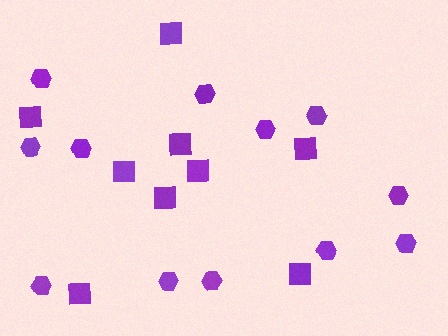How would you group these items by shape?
There are 2 groups: one group of squares (9) and one group of hexagons (12).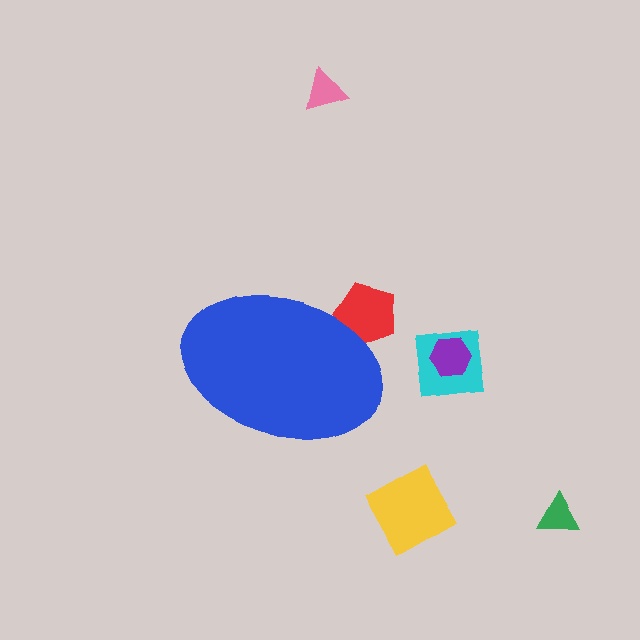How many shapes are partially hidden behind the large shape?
1 shape is partially hidden.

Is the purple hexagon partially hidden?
No, the purple hexagon is fully visible.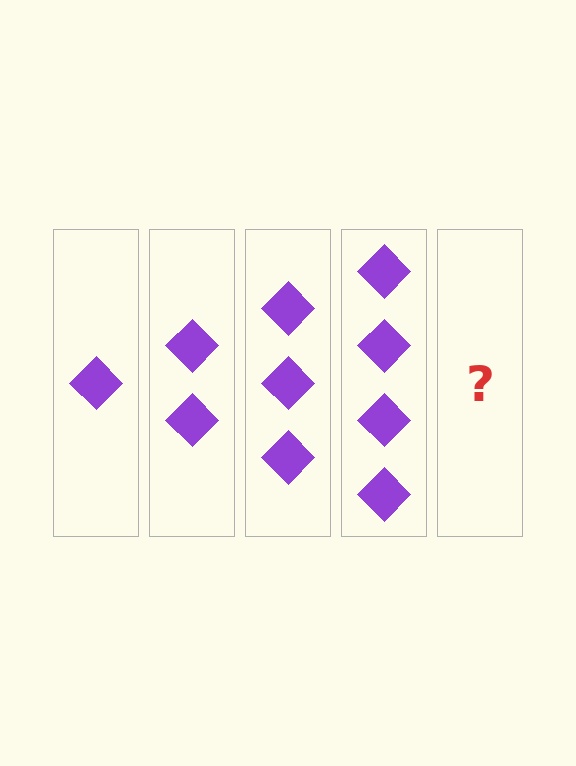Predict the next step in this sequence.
The next step is 5 diamonds.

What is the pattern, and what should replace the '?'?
The pattern is that each step adds one more diamond. The '?' should be 5 diamonds.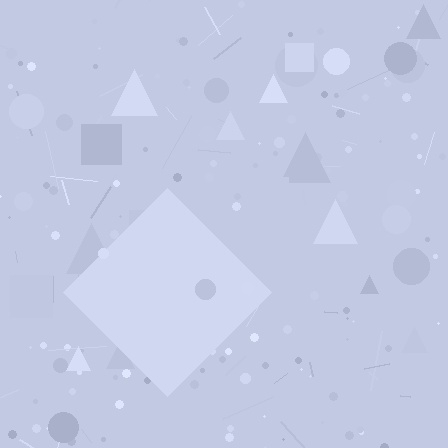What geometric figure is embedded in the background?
A diamond is embedded in the background.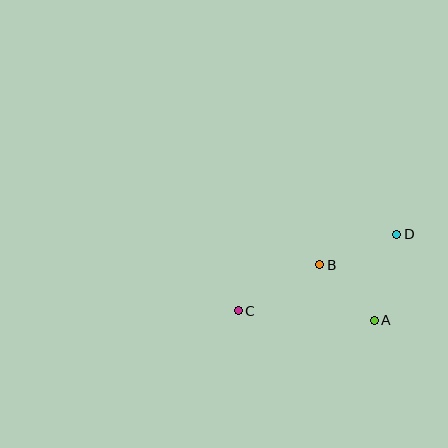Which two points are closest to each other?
Points A and B are closest to each other.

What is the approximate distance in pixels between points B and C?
The distance between B and C is approximately 94 pixels.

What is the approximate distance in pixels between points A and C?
The distance between A and C is approximately 136 pixels.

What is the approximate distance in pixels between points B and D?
The distance between B and D is approximately 83 pixels.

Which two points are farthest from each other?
Points C and D are farthest from each other.